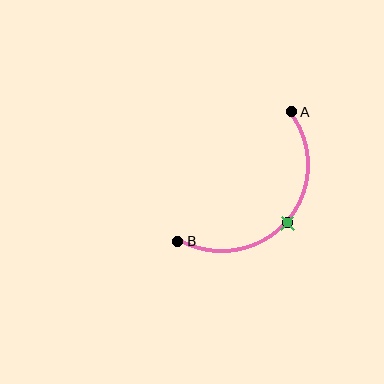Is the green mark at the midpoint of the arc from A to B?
Yes. The green mark lies on the arc at equal arc-length from both A and B — it is the arc midpoint.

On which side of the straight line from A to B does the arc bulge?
The arc bulges below and to the right of the straight line connecting A and B.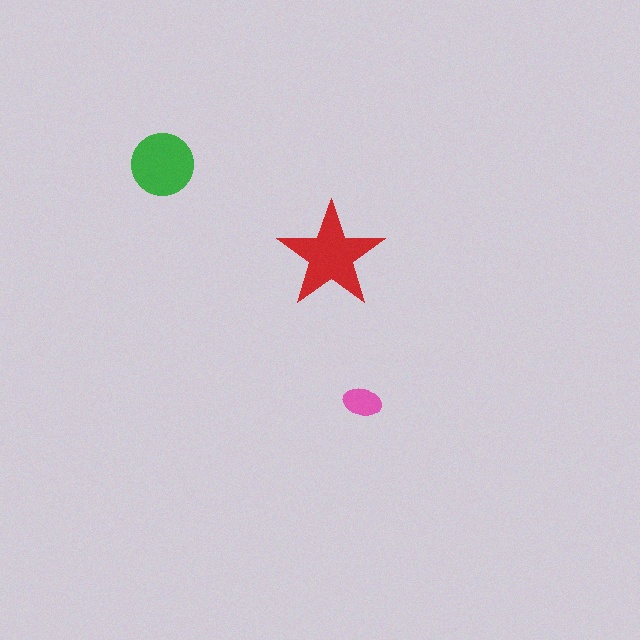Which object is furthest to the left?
The green circle is leftmost.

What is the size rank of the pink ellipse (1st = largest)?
3rd.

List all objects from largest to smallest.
The red star, the green circle, the pink ellipse.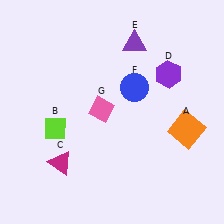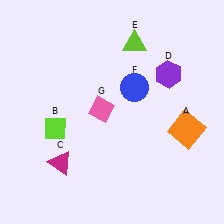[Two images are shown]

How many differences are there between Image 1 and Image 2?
There is 1 difference between the two images.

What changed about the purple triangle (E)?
In Image 1, E is purple. In Image 2, it changed to lime.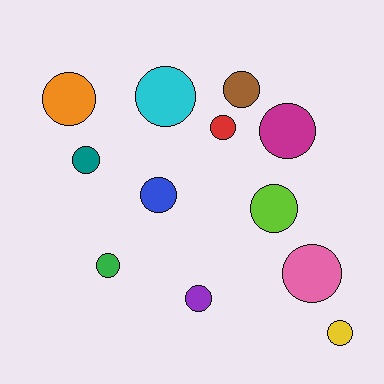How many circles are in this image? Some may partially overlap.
There are 12 circles.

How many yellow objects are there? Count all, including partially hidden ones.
There is 1 yellow object.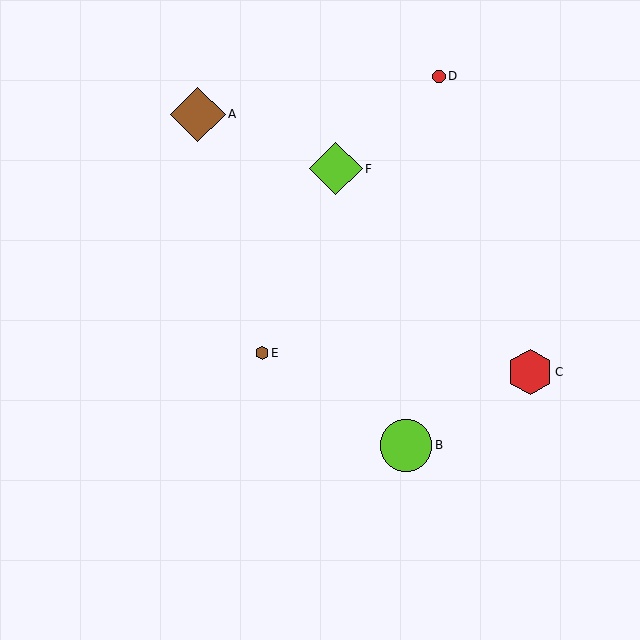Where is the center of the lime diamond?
The center of the lime diamond is at (336, 169).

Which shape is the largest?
The brown diamond (labeled A) is the largest.